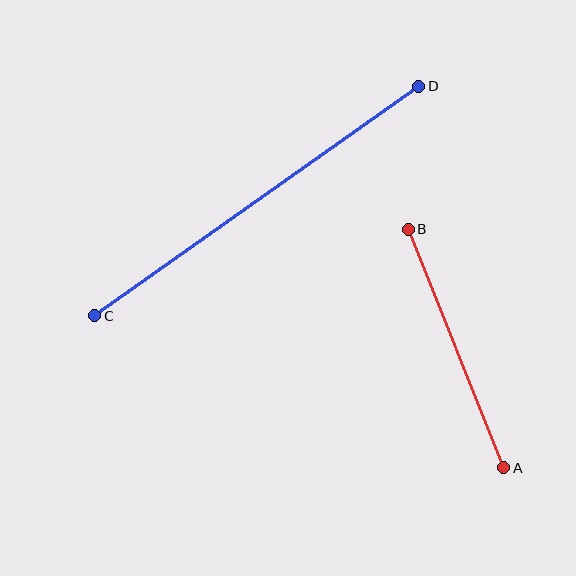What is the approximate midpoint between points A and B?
The midpoint is at approximately (456, 348) pixels.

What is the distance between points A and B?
The distance is approximately 257 pixels.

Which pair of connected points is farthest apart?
Points C and D are farthest apart.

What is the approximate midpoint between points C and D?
The midpoint is at approximately (257, 201) pixels.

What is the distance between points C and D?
The distance is approximately 397 pixels.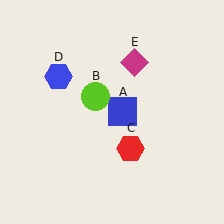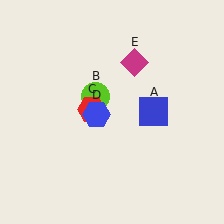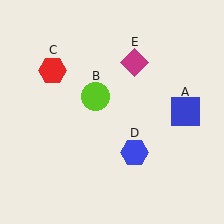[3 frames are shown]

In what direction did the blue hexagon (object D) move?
The blue hexagon (object D) moved down and to the right.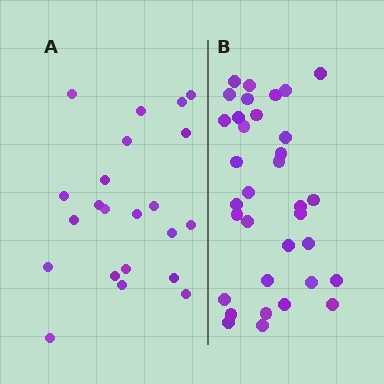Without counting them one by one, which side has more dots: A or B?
Region B (the right region) has more dots.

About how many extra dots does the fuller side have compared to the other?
Region B has roughly 12 or so more dots than region A.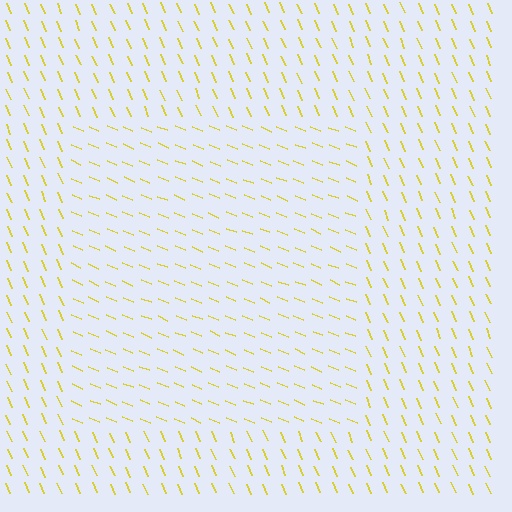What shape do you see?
I see a rectangle.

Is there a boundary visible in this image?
Yes, there is a texture boundary formed by a change in line orientation.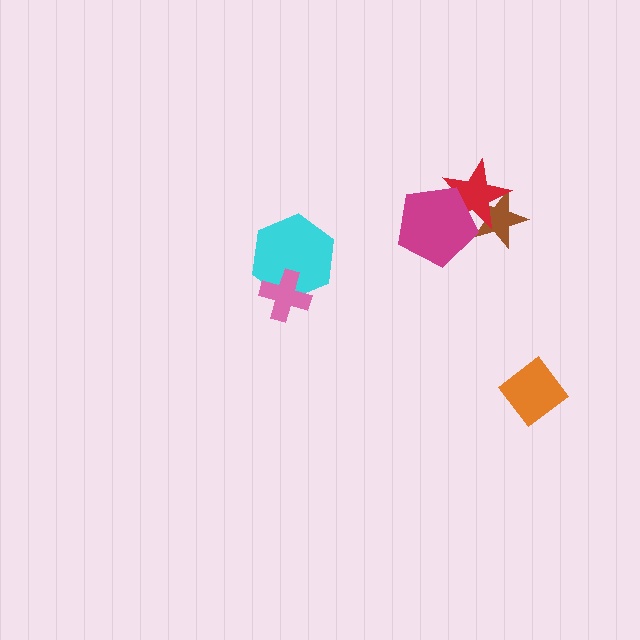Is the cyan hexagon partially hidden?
Yes, it is partially covered by another shape.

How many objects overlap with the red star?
2 objects overlap with the red star.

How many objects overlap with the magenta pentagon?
2 objects overlap with the magenta pentagon.